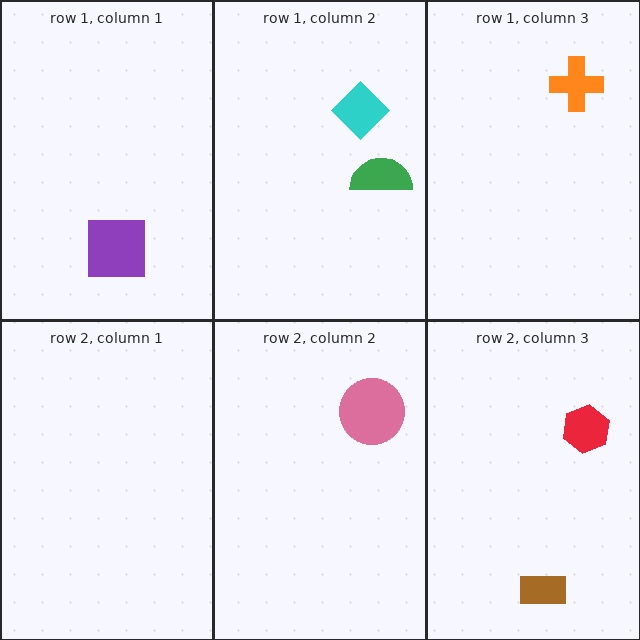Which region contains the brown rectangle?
The row 2, column 3 region.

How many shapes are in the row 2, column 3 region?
2.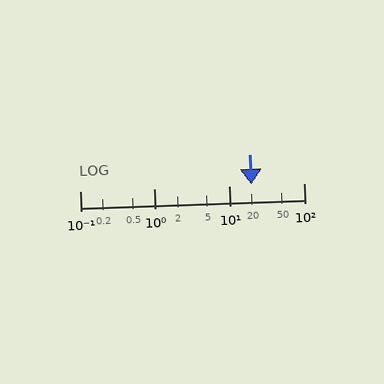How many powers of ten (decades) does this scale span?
The scale spans 3 decades, from 0.1 to 100.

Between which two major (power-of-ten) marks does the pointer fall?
The pointer is between 10 and 100.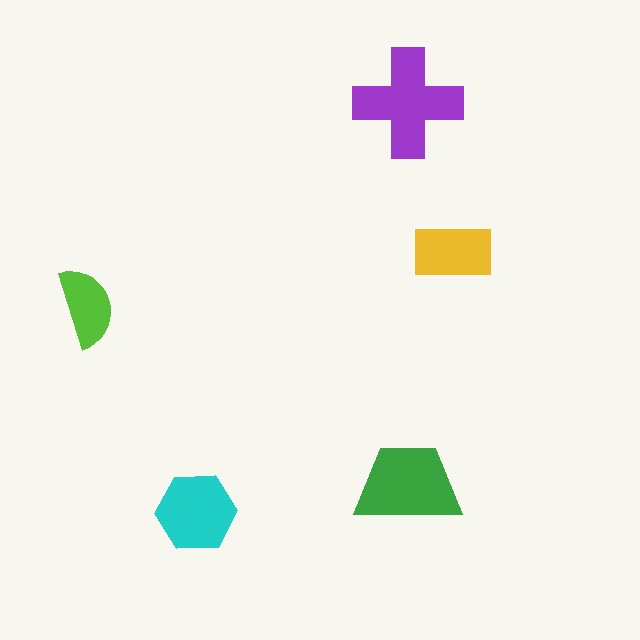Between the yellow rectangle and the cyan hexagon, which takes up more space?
The cyan hexagon.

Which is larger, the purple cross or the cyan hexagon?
The purple cross.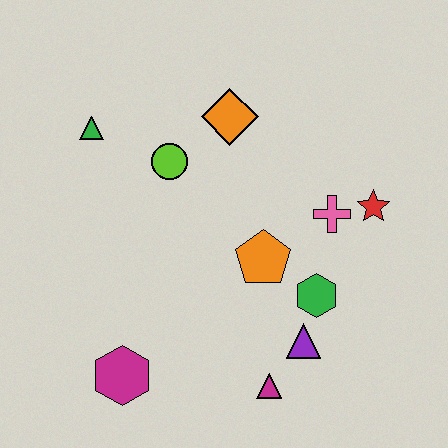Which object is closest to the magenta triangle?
The purple triangle is closest to the magenta triangle.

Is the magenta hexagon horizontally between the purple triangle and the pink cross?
No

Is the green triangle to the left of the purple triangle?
Yes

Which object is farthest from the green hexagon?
The green triangle is farthest from the green hexagon.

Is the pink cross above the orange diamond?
No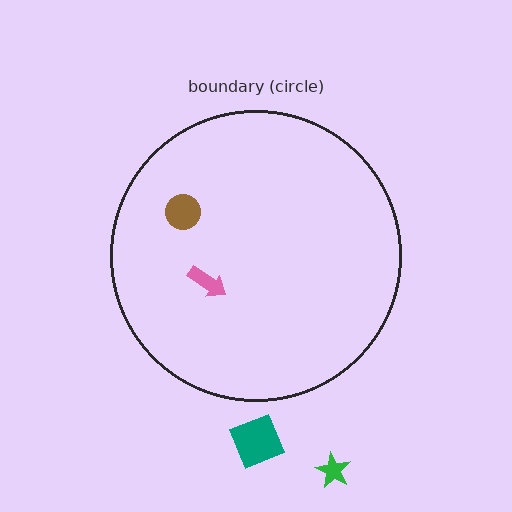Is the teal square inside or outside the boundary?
Outside.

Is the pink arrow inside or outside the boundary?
Inside.